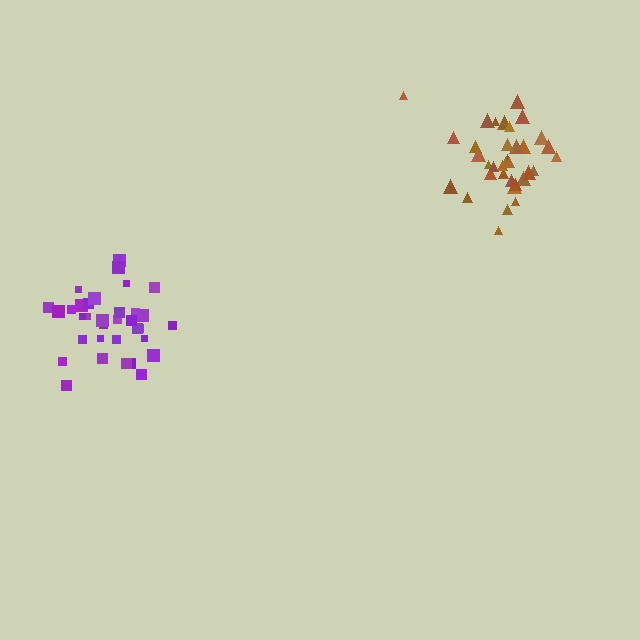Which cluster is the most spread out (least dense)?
Purple.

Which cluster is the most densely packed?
Brown.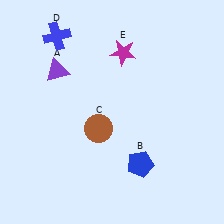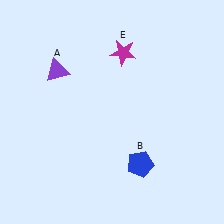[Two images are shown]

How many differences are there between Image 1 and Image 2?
There are 2 differences between the two images.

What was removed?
The brown circle (C), the blue cross (D) were removed in Image 2.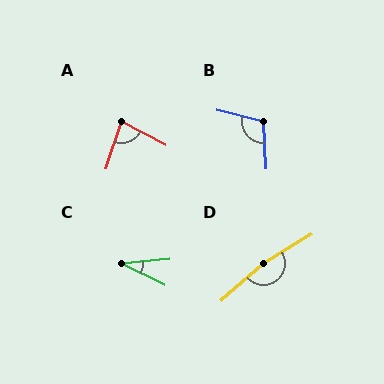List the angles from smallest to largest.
C (32°), A (80°), B (106°), D (170°).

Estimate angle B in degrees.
Approximately 106 degrees.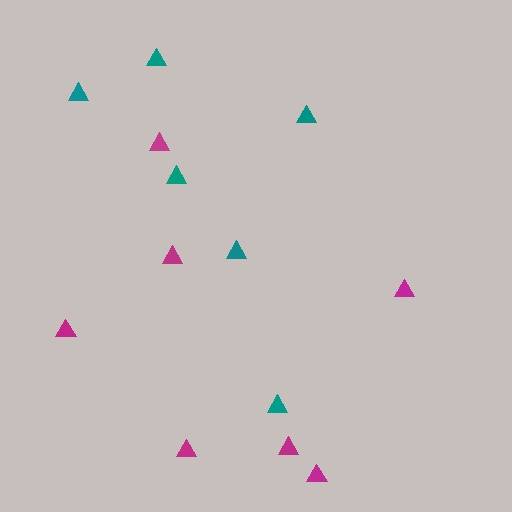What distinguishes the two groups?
There are 2 groups: one group of magenta triangles (7) and one group of teal triangles (6).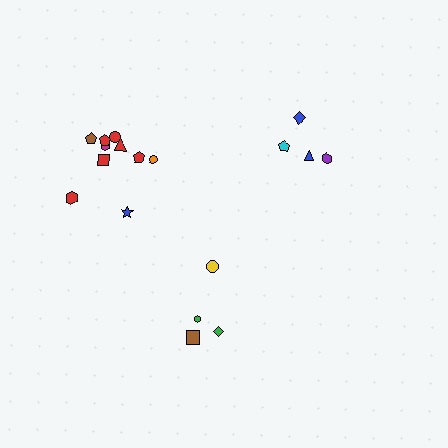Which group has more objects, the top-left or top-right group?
The top-left group.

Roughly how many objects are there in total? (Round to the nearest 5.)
Roughly 20 objects in total.